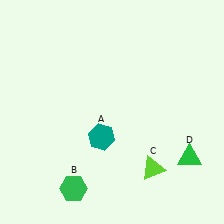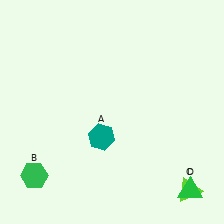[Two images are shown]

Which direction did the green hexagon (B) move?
The green hexagon (B) moved left.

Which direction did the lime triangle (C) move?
The lime triangle (C) moved right.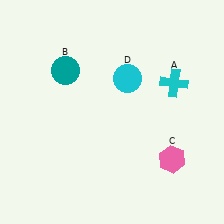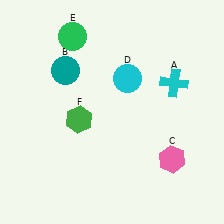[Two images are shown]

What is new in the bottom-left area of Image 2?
A green hexagon (F) was added in the bottom-left area of Image 2.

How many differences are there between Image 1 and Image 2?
There are 2 differences between the two images.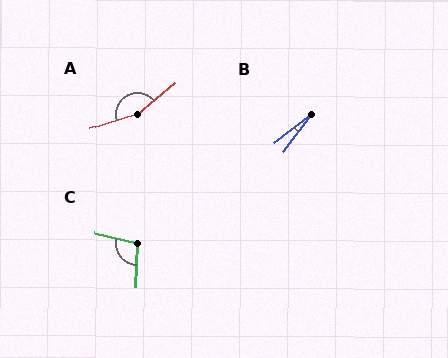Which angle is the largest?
A, at approximately 158 degrees.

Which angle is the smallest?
B, at approximately 15 degrees.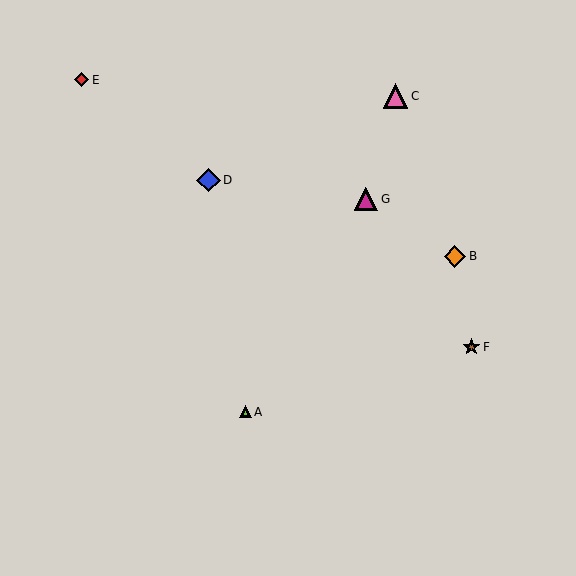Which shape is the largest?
The pink triangle (labeled C) is the largest.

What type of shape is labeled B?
Shape B is an orange diamond.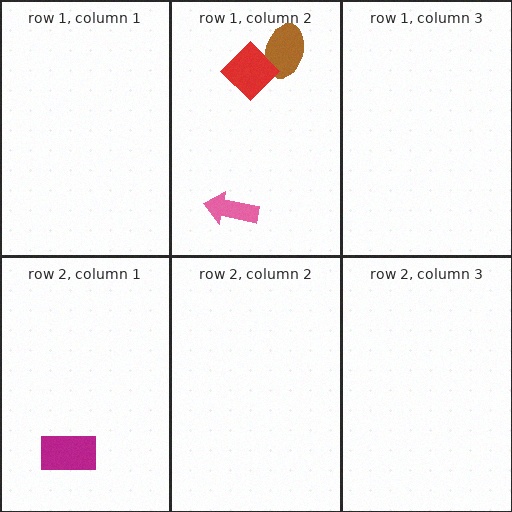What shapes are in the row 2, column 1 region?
The magenta rectangle.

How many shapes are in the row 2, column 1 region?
1.